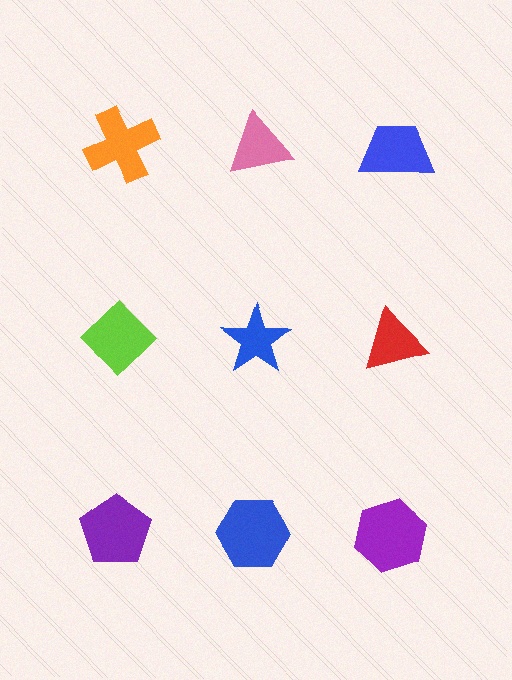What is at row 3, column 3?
A purple hexagon.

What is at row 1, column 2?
A pink triangle.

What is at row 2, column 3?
A red triangle.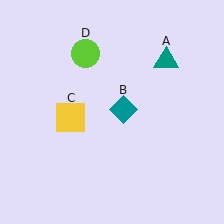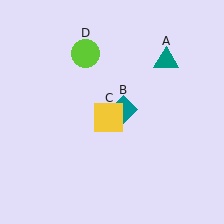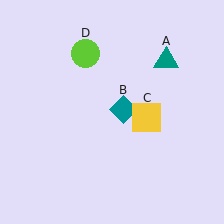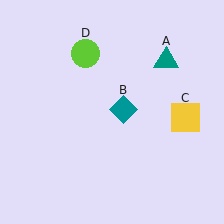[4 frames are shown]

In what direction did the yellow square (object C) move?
The yellow square (object C) moved right.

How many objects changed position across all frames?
1 object changed position: yellow square (object C).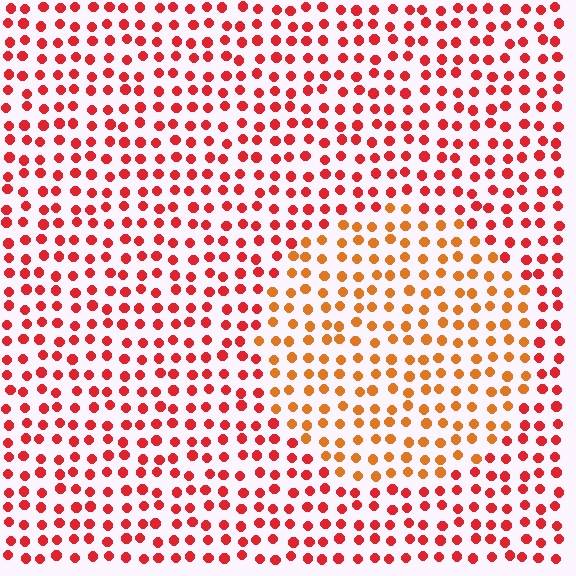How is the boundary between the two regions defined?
The boundary is defined purely by a slight shift in hue (about 31 degrees). Spacing, size, and orientation are identical on both sides.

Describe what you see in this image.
The image is filled with small red elements in a uniform arrangement. A circle-shaped region is visible where the elements are tinted to a slightly different hue, forming a subtle color boundary.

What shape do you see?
I see a circle.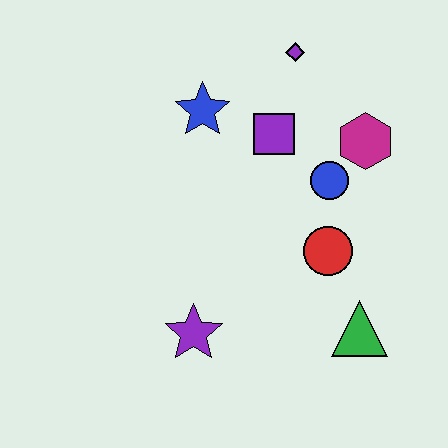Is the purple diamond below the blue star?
No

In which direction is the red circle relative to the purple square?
The red circle is below the purple square.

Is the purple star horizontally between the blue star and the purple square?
No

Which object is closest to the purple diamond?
The purple square is closest to the purple diamond.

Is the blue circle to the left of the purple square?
No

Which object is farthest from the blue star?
The green triangle is farthest from the blue star.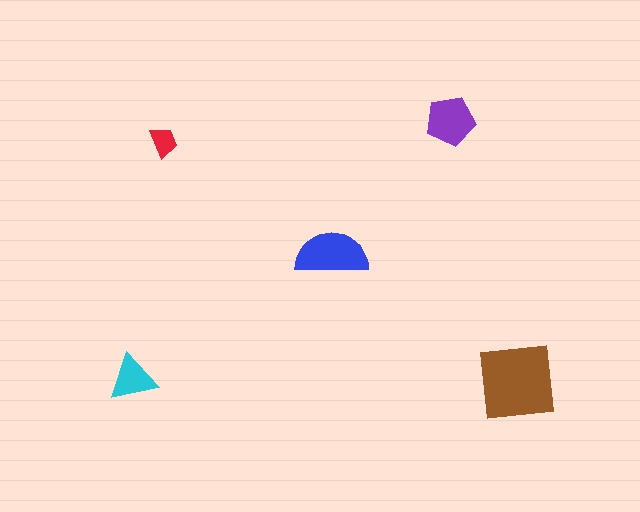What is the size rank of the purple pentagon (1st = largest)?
3rd.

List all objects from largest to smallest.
The brown square, the blue semicircle, the purple pentagon, the cyan triangle, the red trapezoid.